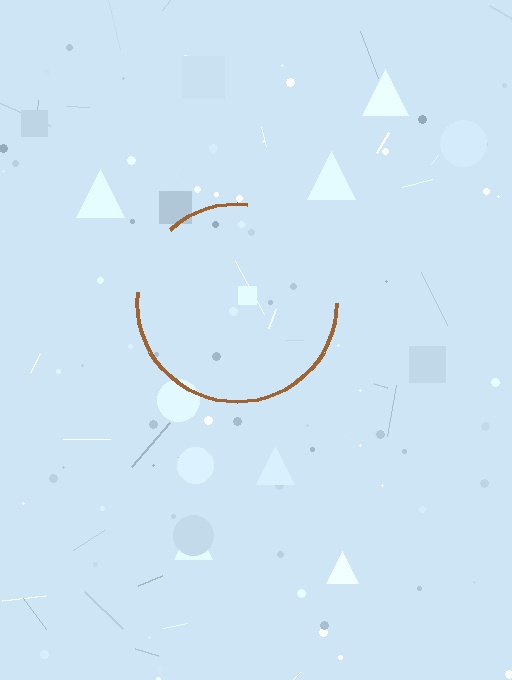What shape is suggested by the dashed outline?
The dashed outline suggests a circle.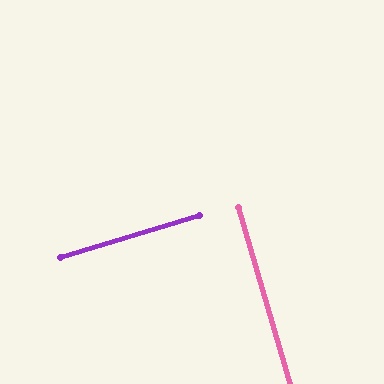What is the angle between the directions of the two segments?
Approximately 90 degrees.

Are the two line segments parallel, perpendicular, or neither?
Perpendicular — they meet at approximately 90°.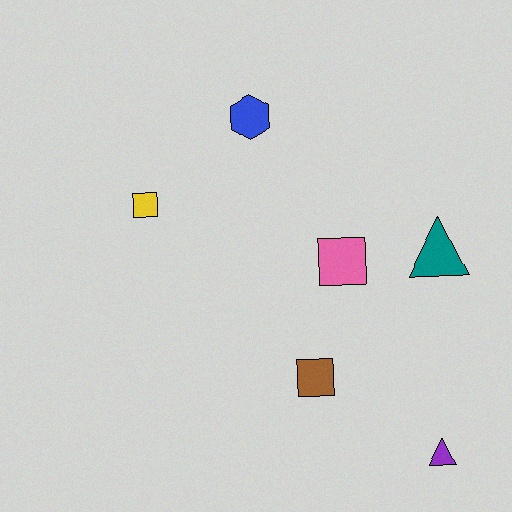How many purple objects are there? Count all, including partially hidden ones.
There is 1 purple object.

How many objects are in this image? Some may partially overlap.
There are 6 objects.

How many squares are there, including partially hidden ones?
There are 3 squares.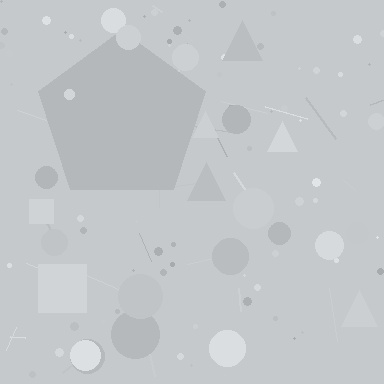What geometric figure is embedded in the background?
A pentagon is embedded in the background.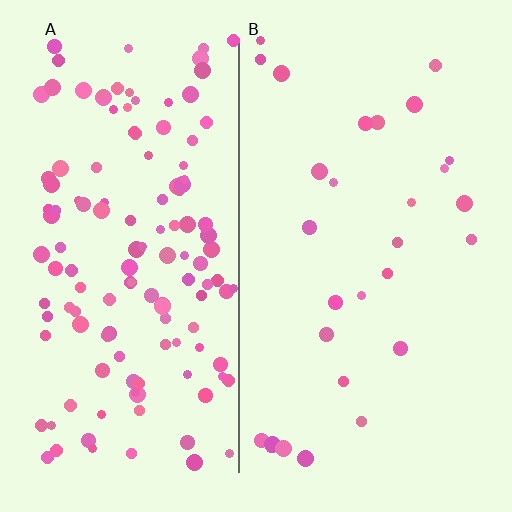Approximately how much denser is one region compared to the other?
Approximately 4.6× — region A over region B.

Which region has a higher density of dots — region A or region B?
A (the left).